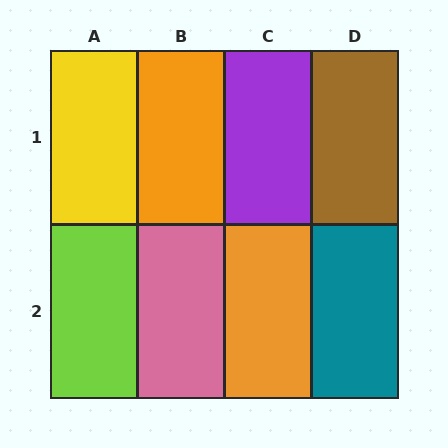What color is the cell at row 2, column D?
Teal.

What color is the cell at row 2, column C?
Orange.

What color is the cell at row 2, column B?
Pink.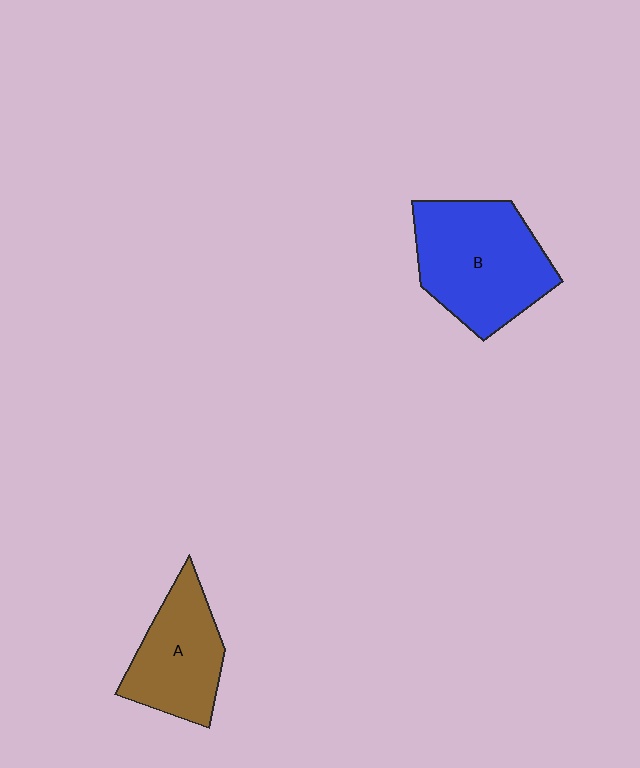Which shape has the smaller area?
Shape A (brown).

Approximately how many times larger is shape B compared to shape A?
Approximately 1.4 times.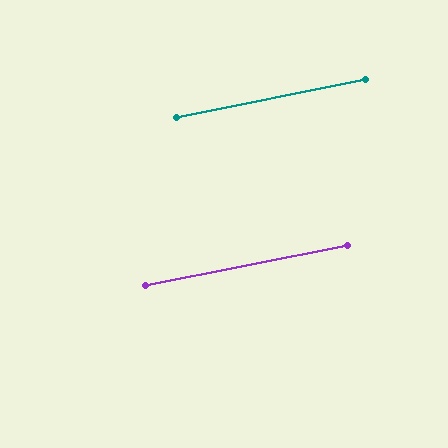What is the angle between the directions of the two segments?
Approximately 0 degrees.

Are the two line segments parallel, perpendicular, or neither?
Parallel — their directions differ by only 0.3°.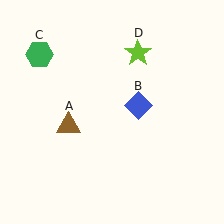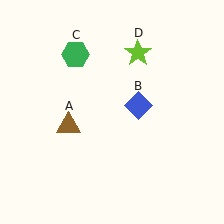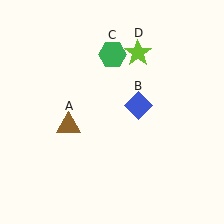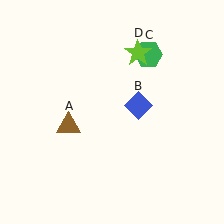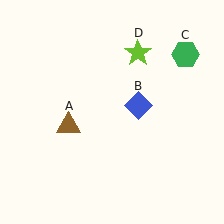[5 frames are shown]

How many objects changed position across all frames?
1 object changed position: green hexagon (object C).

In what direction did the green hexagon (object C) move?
The green hexagon (object C) moved right.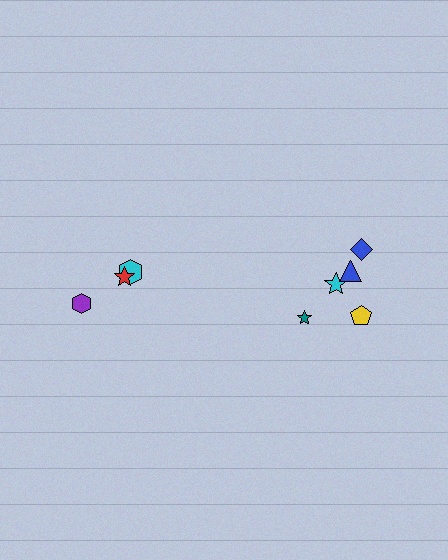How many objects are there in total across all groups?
There are 8 objects.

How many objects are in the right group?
There are 5 objects.